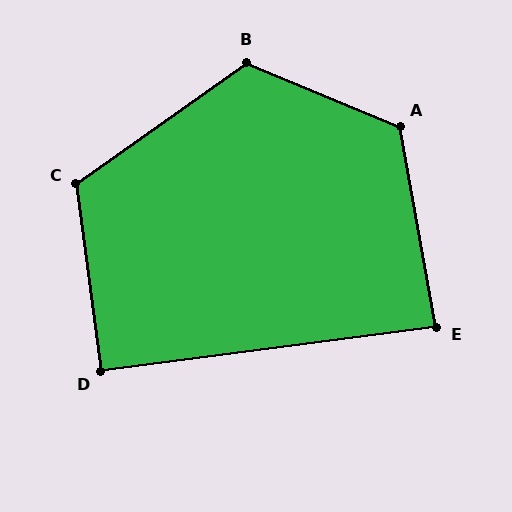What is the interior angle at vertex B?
Approximately 122 degrees (obtuse).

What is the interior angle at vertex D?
Approximately 90 degrees (approximately right).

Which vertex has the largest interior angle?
A, at approximately 123 degrees.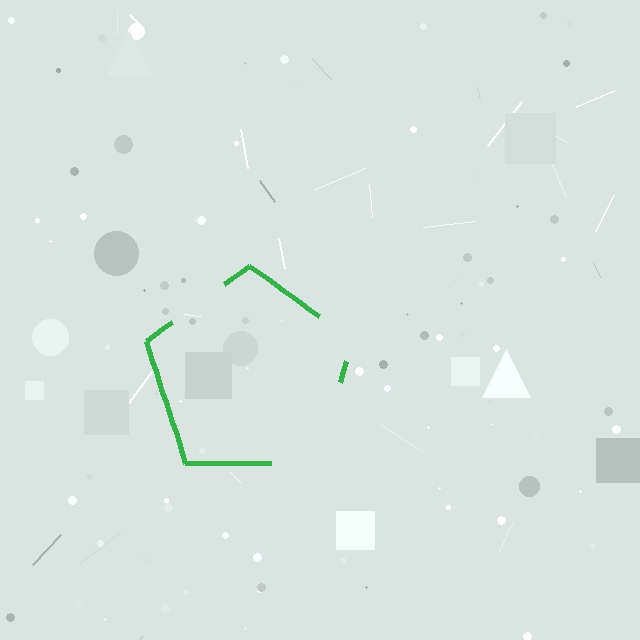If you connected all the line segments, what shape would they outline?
They would outline a pentagon.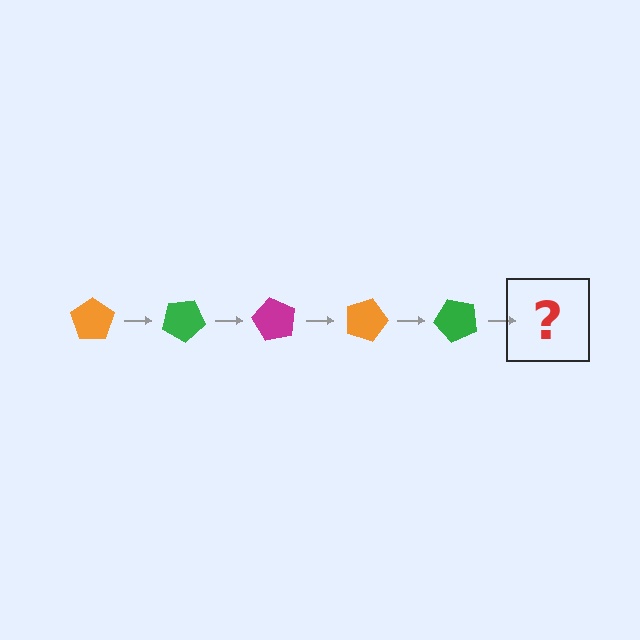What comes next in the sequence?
The next element should be a magenta pentagon, rotated 150 degrees from the start.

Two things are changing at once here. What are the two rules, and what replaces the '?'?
The two rules are that it rotates 30 degrees each step and the color cycles through orange, green, and magenta. The '?' should be a magenta pentagon, rotated 150 degrees from the start.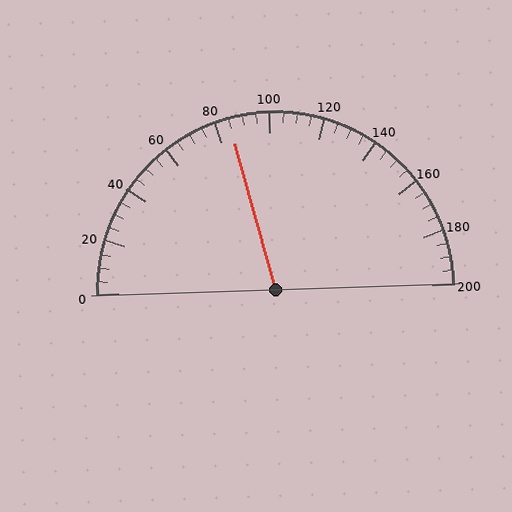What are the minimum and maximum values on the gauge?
The gauge ranges from 0 to 200.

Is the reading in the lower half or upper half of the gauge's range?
The reading is in the lower half of the range (0 to 200).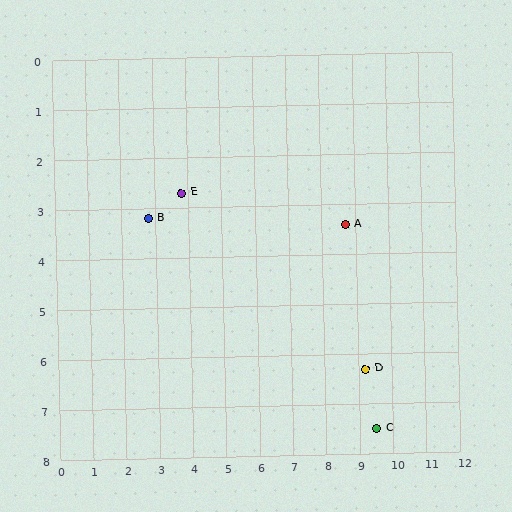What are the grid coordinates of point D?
Point D is at approximately (9.2, 6.3).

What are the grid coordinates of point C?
Point C is at approximately (9.5, 7.5).